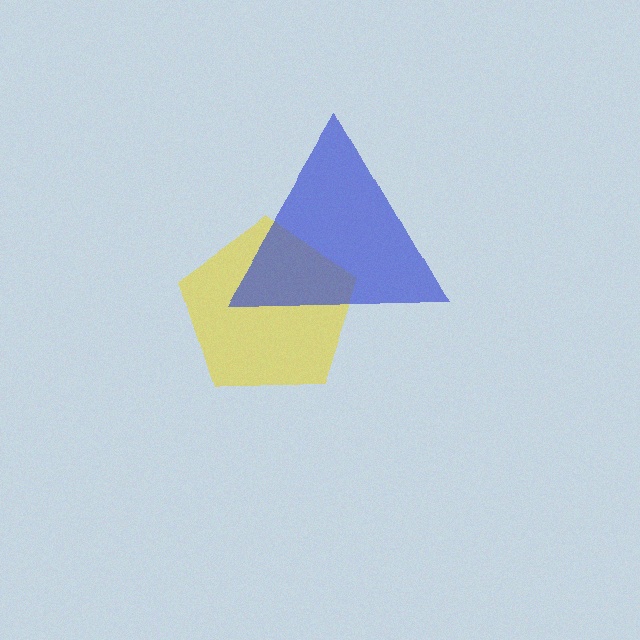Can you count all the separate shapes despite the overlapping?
Yes, there are 2 separate shapes.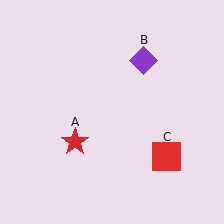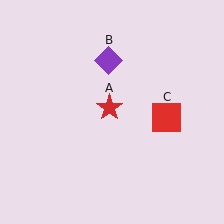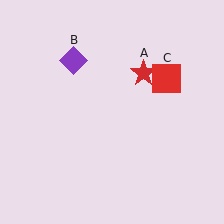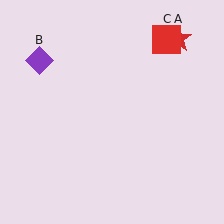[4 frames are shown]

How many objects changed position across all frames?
3 objects changed position: red star (object A), purple diamond (object B), red square (object C).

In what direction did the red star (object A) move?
The red star (object A) moved up and to the right.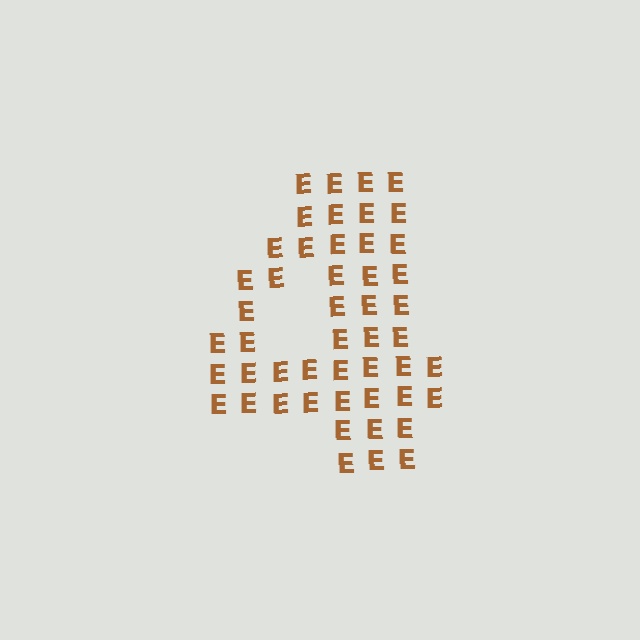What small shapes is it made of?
It is made of small letter E's.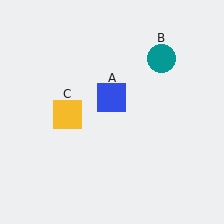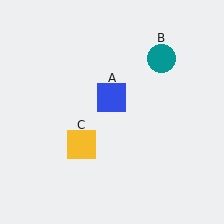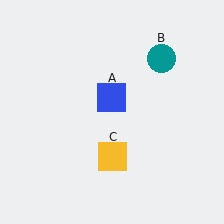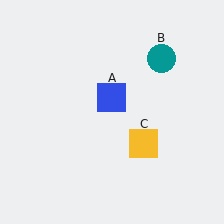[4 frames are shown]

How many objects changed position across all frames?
1 object changed position: yellow square (object C).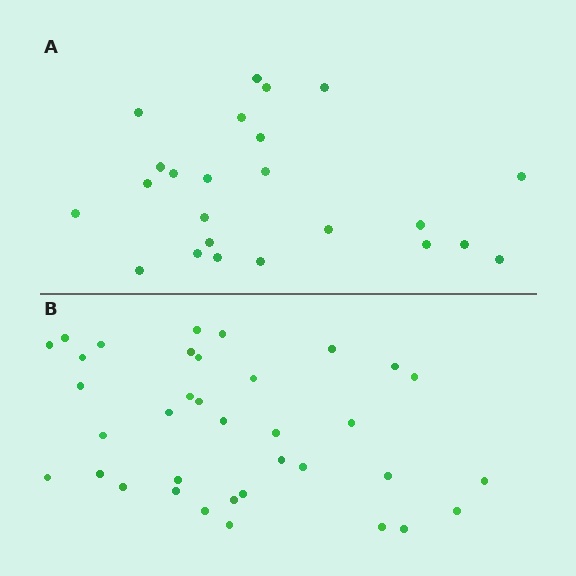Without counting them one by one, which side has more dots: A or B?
Region B (the bottom region) has more dots.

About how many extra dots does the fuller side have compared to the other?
Region B has roughly 12 or so more dots than region A.